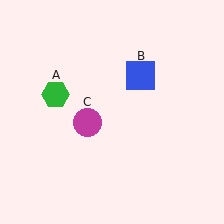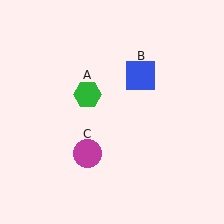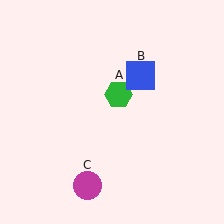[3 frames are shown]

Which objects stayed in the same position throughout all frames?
Blue square (object B) remained stationary.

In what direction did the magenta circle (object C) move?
The magenta circle (object C) moved down.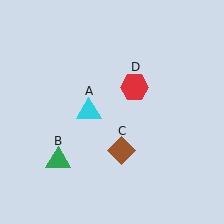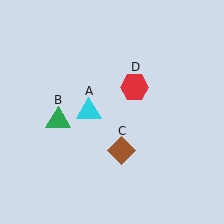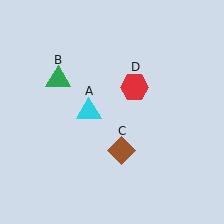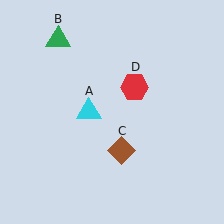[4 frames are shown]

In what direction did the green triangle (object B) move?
The green triangle (object B) moved up.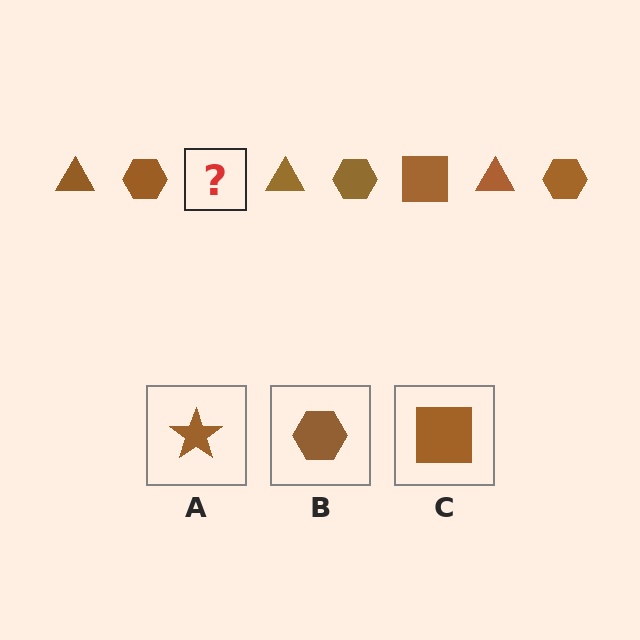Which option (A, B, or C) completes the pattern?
C.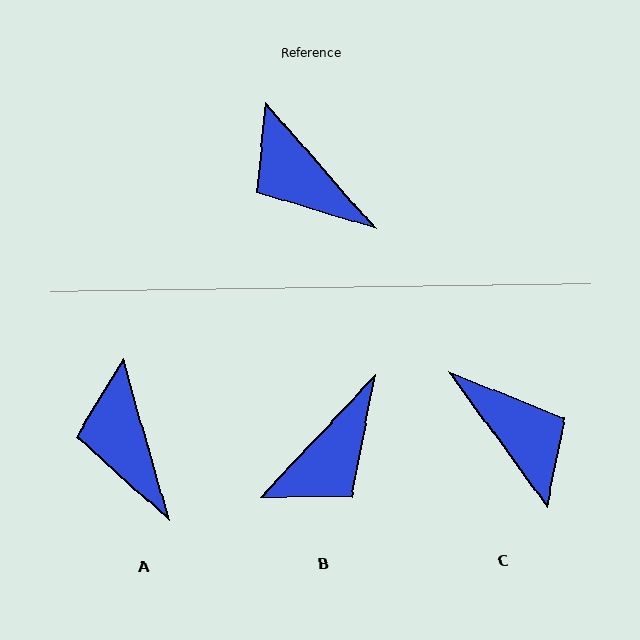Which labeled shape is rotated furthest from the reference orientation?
C, about 175 degrees away.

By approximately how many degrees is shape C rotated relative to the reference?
Approximately 175 degrees counter-clockwise.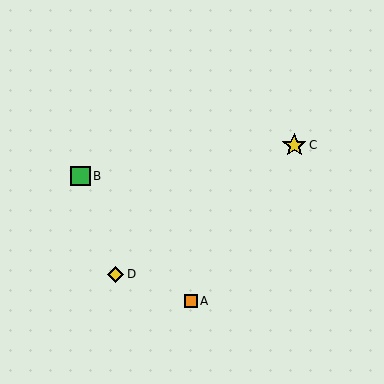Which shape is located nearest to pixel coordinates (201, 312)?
The orange square (labeled A) at (191, 301) is nearest to that location.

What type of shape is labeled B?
Shape B is a green square.